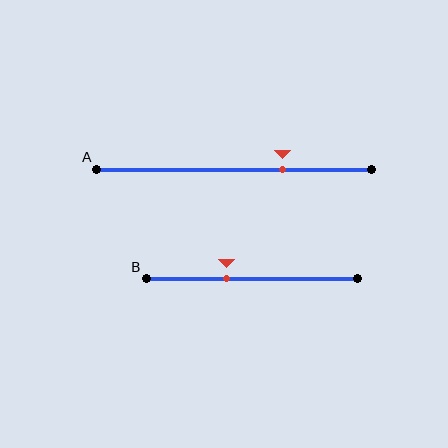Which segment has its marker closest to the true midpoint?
Segment B has its marker closest to the true midpoint.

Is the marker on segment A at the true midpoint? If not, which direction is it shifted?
No, the marker on segment A is shifted to the right by about 17% of the segment length.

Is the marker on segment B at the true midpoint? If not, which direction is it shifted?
No, the marker on segment B is shifted to the left by about 12% of the segment length.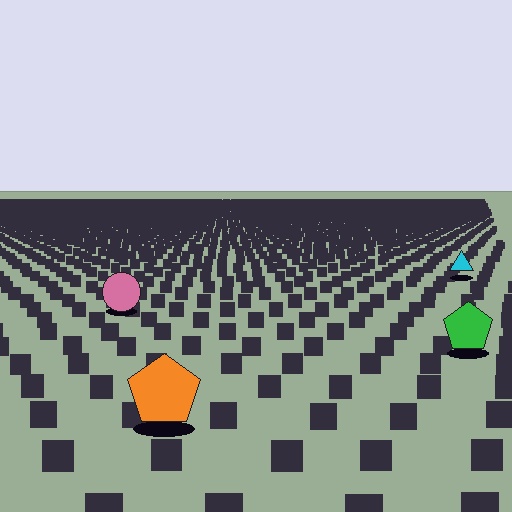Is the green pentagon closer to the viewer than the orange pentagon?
No. The orange pentagon is closer — you can tell from the texture gradient: the ground texture is coarser near it.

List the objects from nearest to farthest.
From nearest to farthest: the orange pentagon, the green pentagon, the pink circle, the cyan triangle.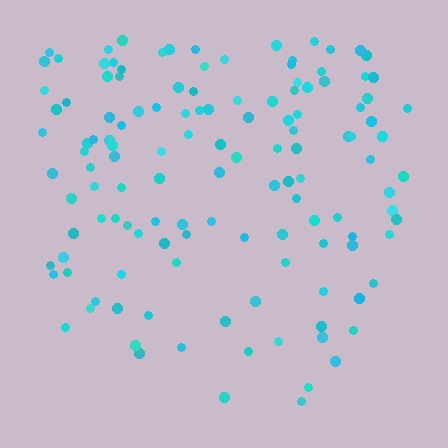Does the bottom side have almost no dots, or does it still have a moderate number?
Still a moderate number, just noticeably fewer than the top.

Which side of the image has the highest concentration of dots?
The top.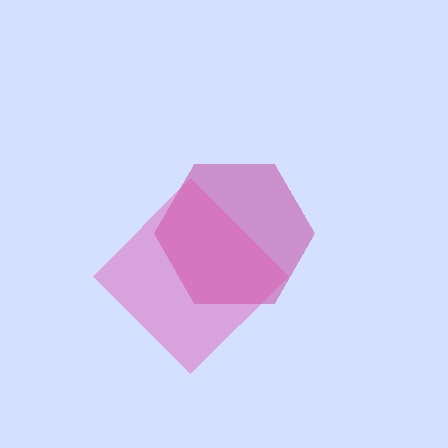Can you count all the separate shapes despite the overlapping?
Yes, there are 2 separate shapes.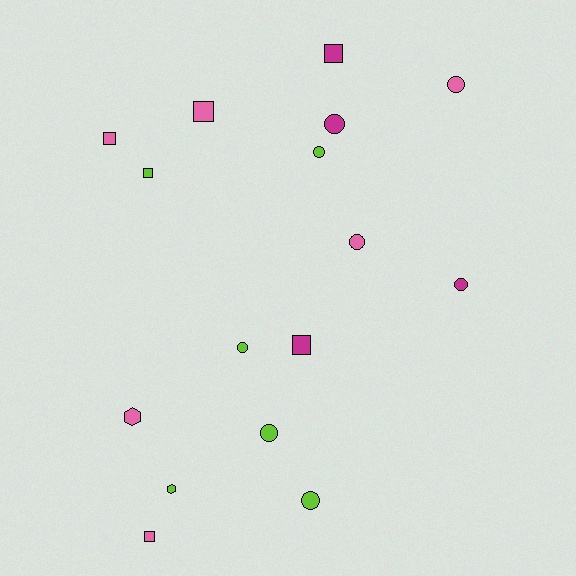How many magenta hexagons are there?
There are no magenta hexagons.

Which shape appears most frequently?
Circle, with 8 objects.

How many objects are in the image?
There are 16 objects.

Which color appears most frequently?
Pink, with 6 objects.